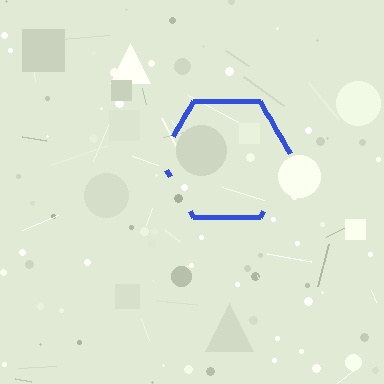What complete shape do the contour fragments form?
The contour fragments form a hexagon.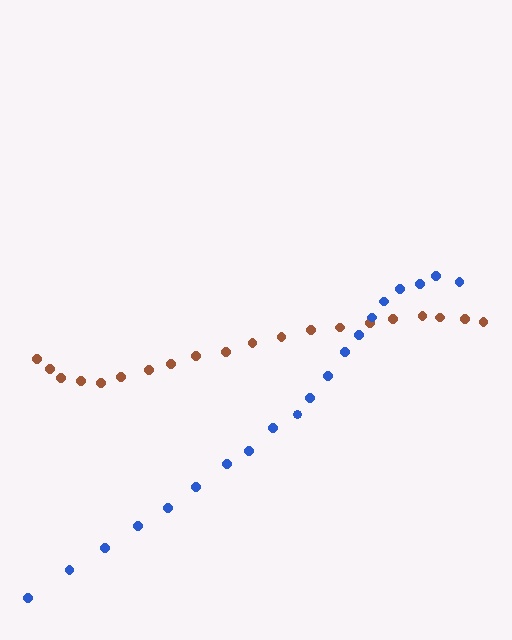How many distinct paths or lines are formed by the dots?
There are 2 distinct paths.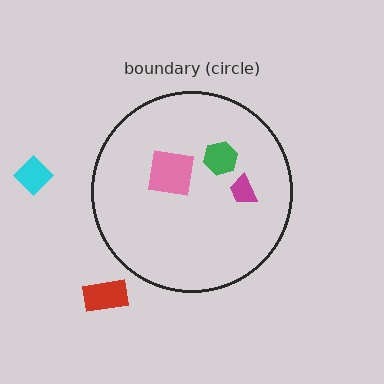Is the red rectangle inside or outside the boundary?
Outside.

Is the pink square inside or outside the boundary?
Inside.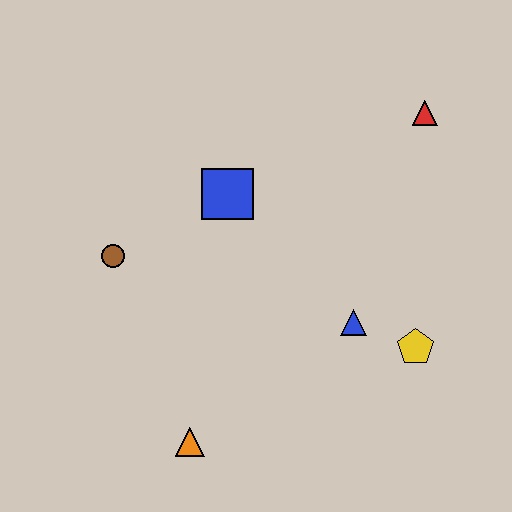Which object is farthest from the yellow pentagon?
The brown circle is farthest from the yellow pentagon.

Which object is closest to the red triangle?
The blue square is closest to the red triangle.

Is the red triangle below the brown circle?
No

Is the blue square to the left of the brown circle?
No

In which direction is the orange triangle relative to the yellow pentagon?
The orange triangle is to the left of the yellow pentagon.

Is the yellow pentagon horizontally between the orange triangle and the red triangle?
Yes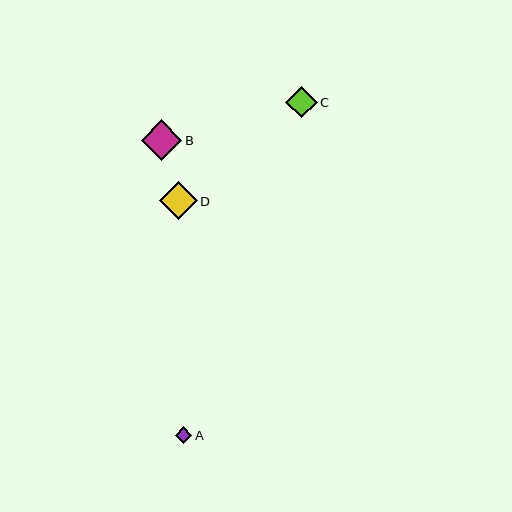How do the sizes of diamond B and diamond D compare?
Diamond B and diamond D are approximately the same size.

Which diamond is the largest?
Diamond B is the largest with a size of approximately 41 pixels.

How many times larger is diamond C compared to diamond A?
Diamond C is approximately 1.9 times the size of diamond A.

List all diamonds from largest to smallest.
From largest to smallest: B, D, C, A.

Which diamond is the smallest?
Diamond A is the smallest with a size of approximately 17 pixels.